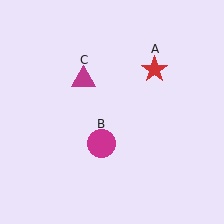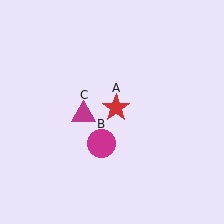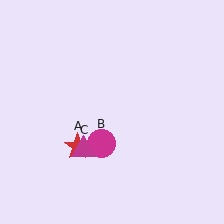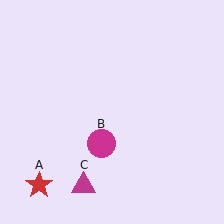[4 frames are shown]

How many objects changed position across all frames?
2 objects changed position: red star (object A), magenta triangle (object C).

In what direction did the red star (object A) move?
The red star (object A) moved down and to the left.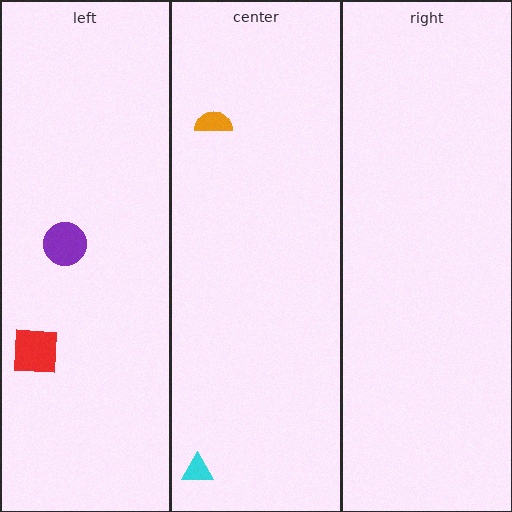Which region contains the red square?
The left region.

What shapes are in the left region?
The red square, the purple circle.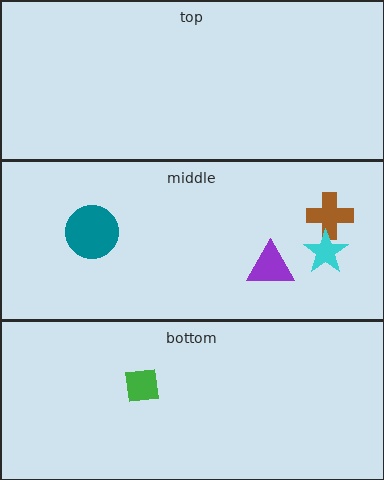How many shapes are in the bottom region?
1.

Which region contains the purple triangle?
The middle region.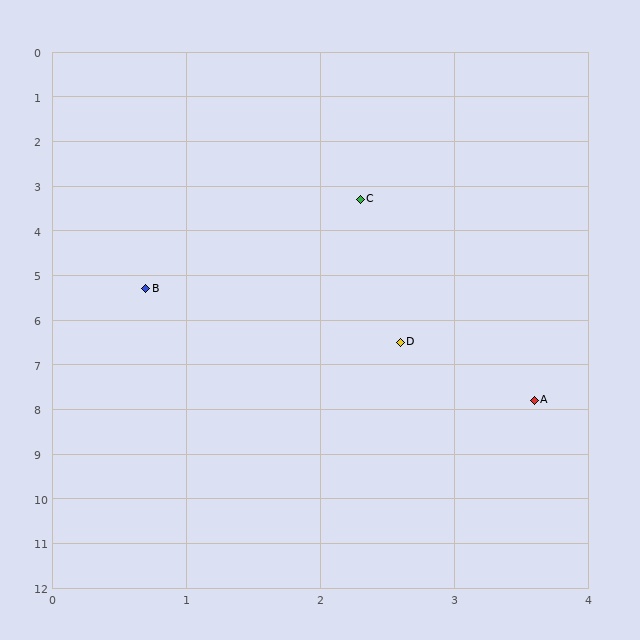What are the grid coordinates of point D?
Point D is at approximately (2.6, 6.5).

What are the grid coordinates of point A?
Point A is at approximately (3.6, 7.8).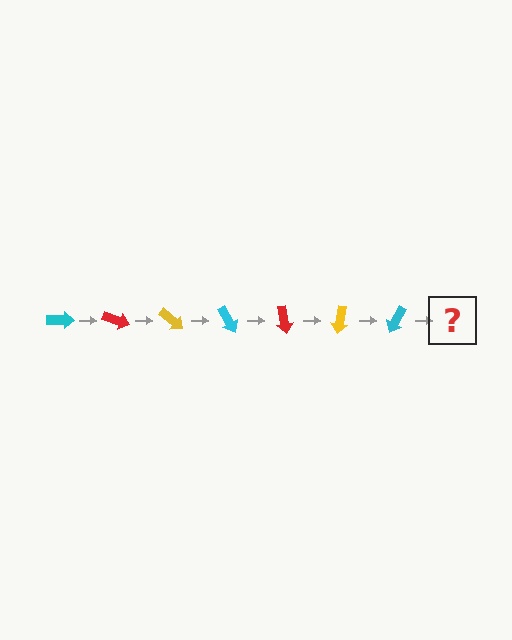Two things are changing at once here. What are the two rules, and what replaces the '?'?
The two rules are that it rotates 20 degrees each step and the color cycles through cyan, red, and yellow. The '?' should be a red arrow, rotated 140 degrees from the start.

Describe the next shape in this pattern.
It should be a red arrow, rotated 140 degrees from the start.